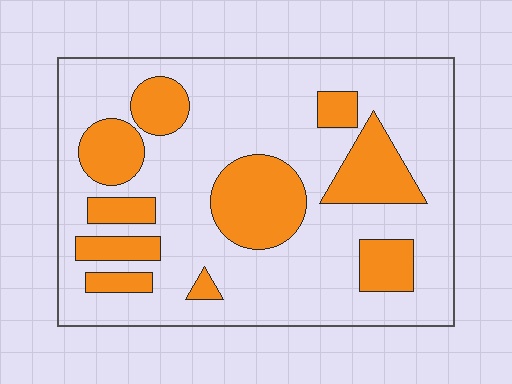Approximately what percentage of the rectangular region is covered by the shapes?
Approximately 25%.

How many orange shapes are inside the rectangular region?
10.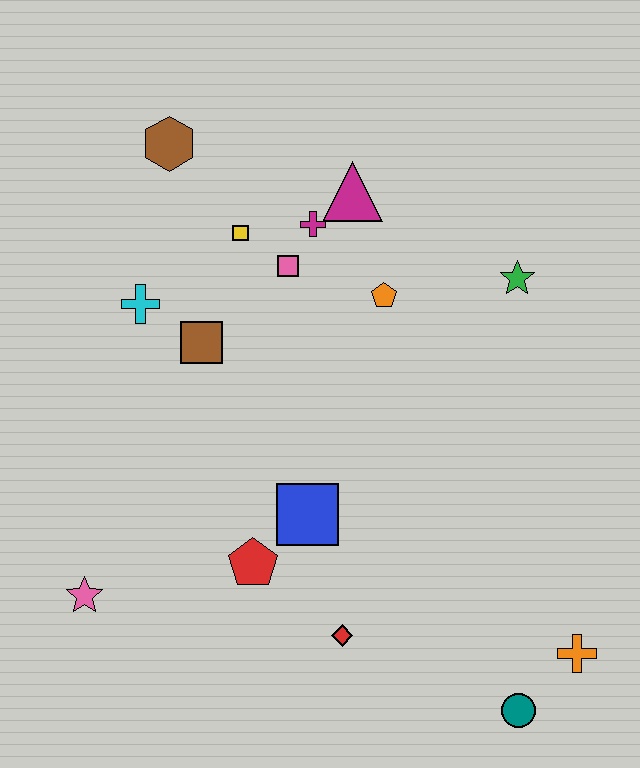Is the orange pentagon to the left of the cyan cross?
No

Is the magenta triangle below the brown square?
No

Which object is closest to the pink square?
The magenta cross is closest to the pink square.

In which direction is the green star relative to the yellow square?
The green star is to the right of the yellow square.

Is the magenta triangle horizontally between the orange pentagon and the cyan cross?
Yes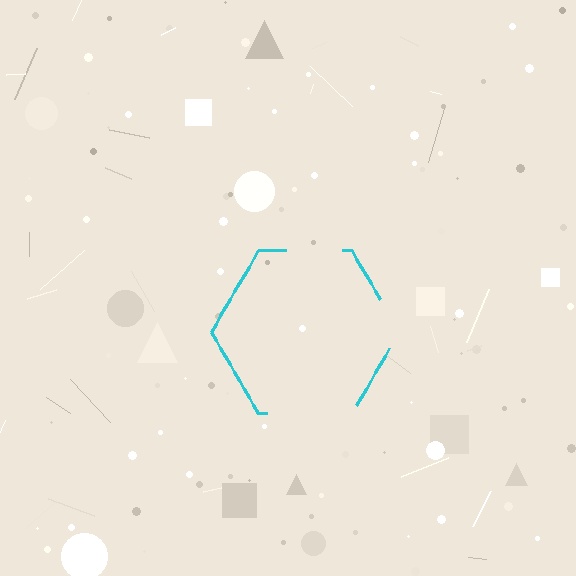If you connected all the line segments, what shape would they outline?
They would outline a hexagon.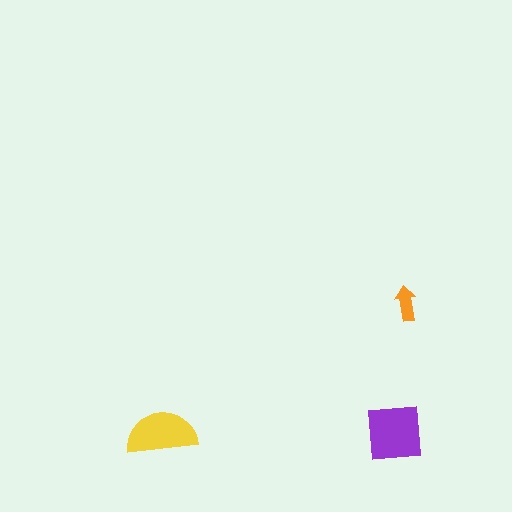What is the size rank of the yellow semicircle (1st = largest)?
2nd.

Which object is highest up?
The orange arrow is topmost.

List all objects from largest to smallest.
The purple square, the yellow semicircle, the orange arrow.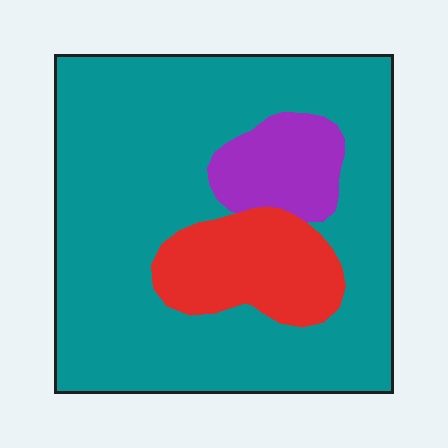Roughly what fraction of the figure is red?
Red covers 15% of the figure.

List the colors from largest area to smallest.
From largest to smallest: teal, red, purple.